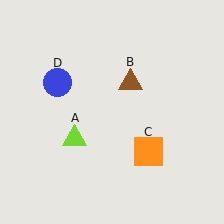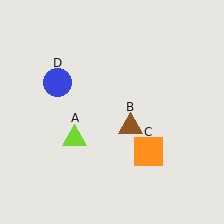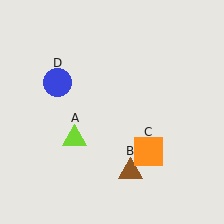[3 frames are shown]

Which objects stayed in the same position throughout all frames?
Lime triangle (object A) and orange square (object C) and blue circle (object D) remained stationary.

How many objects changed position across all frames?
1 object changed position: brown triangle (object B).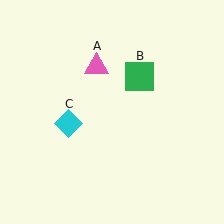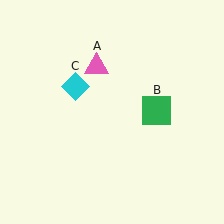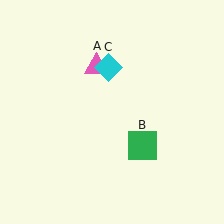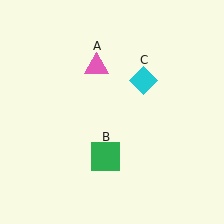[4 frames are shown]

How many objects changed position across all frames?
2 objects changed position: green square (object B), cyan diamond (object C).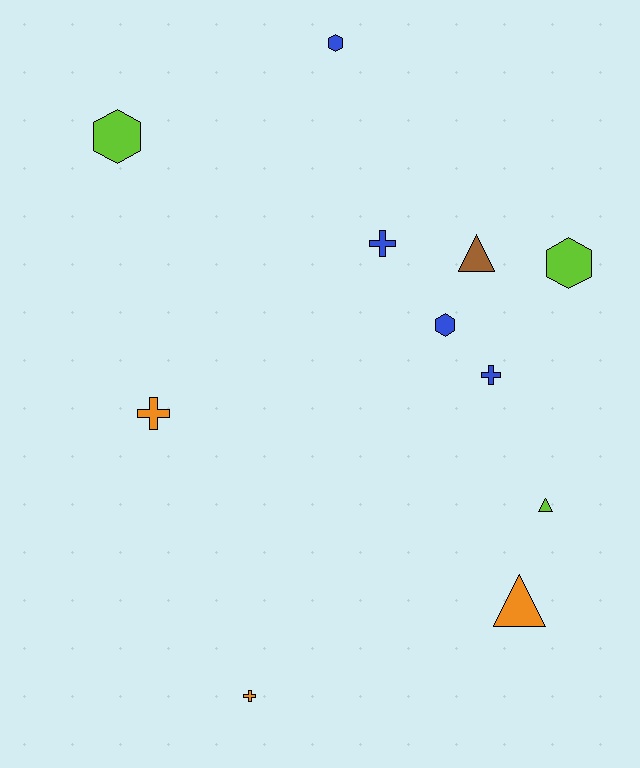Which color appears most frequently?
Blue, with 4 objects.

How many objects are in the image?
There are 11 objects.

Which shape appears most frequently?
Cross, with 4 objects.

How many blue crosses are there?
There are 2 blue crosses.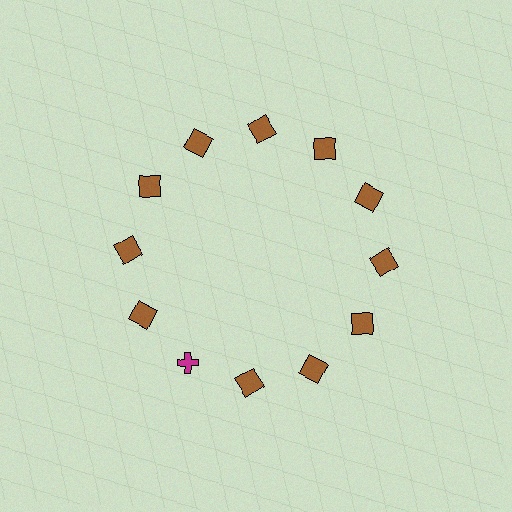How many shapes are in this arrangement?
There are 12 shapes arranged in a ring pattern.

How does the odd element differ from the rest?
It differs in both color (magenta instead of brown) and shape (cross instead of square).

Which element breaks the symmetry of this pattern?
The magenta cross at roughly the 7 o'clock position breaks the symmetry. All other shapes are brown squares.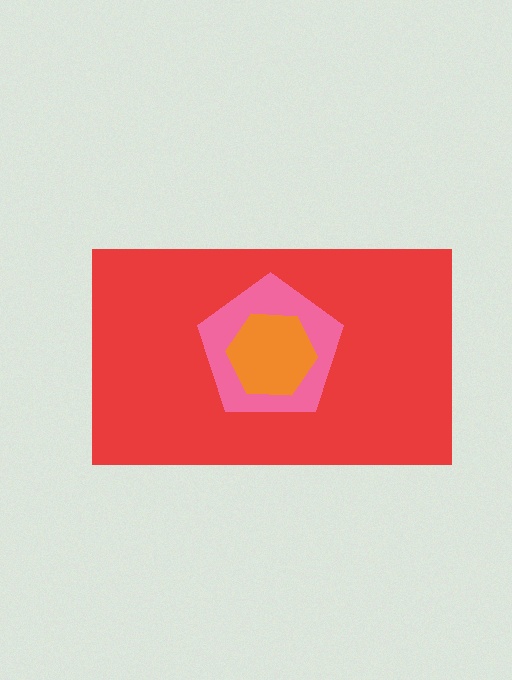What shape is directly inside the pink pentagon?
The orange hexagon.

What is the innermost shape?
The orange hexagon.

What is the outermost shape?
The red rectangle.